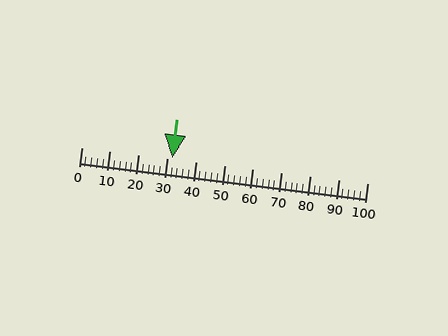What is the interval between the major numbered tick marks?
The major tick marks are spaced 10 units apart.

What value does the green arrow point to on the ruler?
The green arrow points to approximately 32.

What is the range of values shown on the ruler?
The ruler shows values from 0 to 100.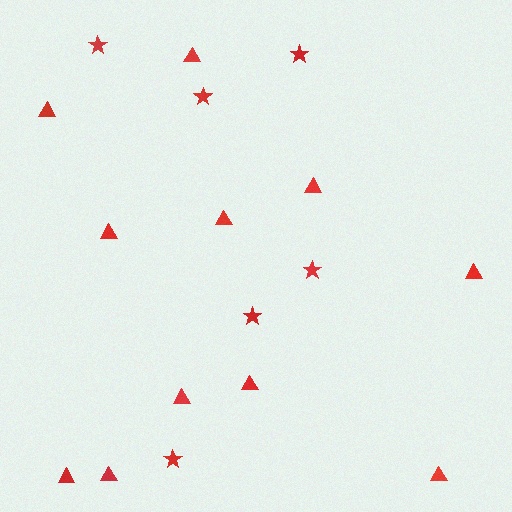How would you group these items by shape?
There are 2 groups: one group of triangles (11) and one group of stars (6).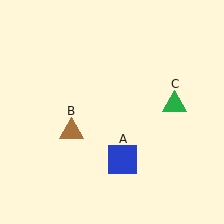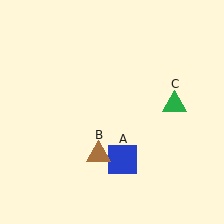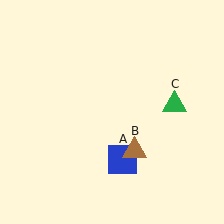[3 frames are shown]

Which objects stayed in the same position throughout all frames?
Blue square (object A) and green triangle (object C) remained stationary.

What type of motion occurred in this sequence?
The brown triangle (object B) rotated counterclockwise around the center of the scene.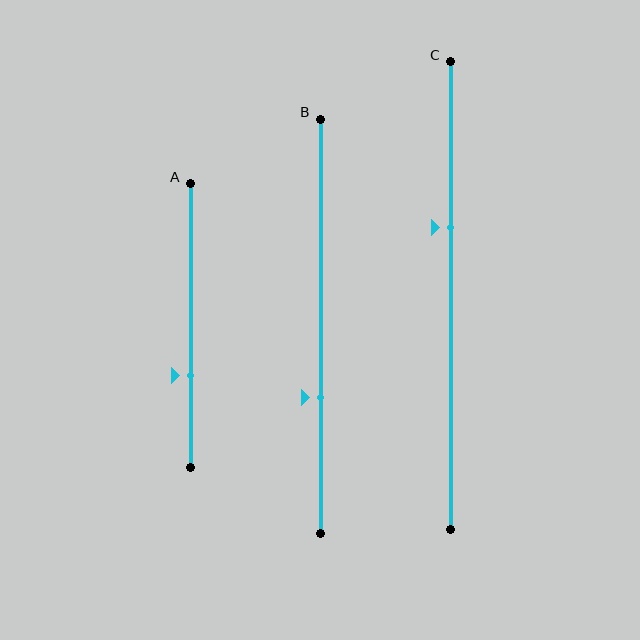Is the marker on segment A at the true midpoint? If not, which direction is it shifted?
No, the marker on segment A is shifted downward by about 18% of the segment length.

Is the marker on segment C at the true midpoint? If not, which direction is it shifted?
No, the marker on segment C is shifted upward by about 15% of the segment length.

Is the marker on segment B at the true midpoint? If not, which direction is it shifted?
No, the marker on segment B is shifted downward by about 17% of the segment length.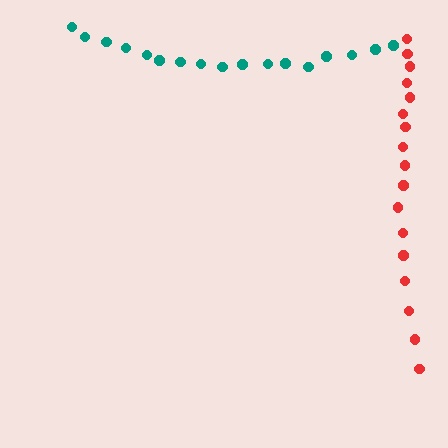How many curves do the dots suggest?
There are 2 distinct paths.